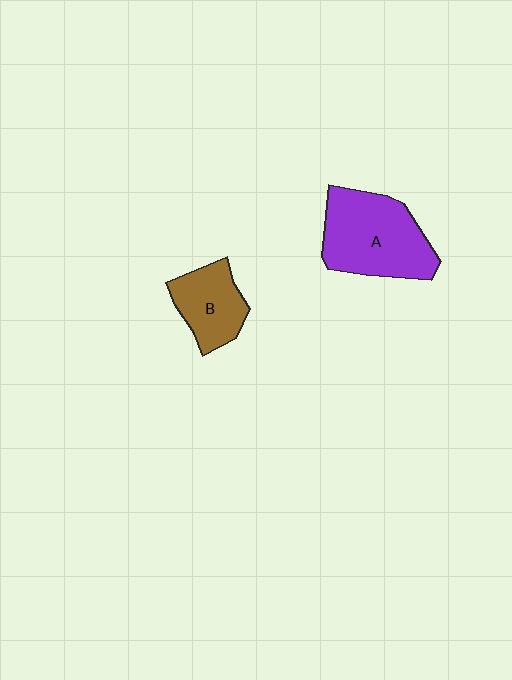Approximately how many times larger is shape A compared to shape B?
Approximately 1.7 times.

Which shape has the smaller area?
Shape B (brown).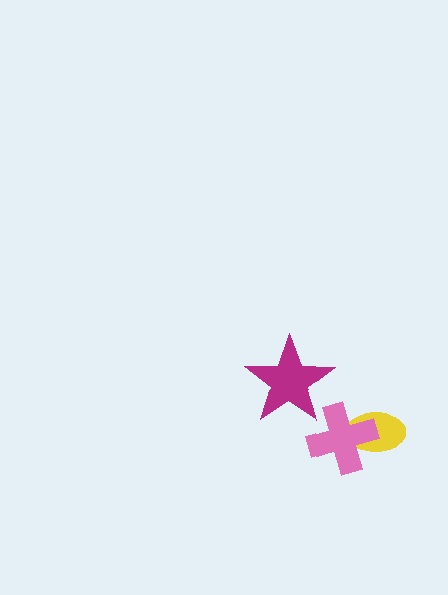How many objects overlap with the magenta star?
0 objects overlap with the magenta star.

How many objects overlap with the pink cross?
1 object overlaps with the pink cross.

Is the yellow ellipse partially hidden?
Yes, it is partially covered by another shape.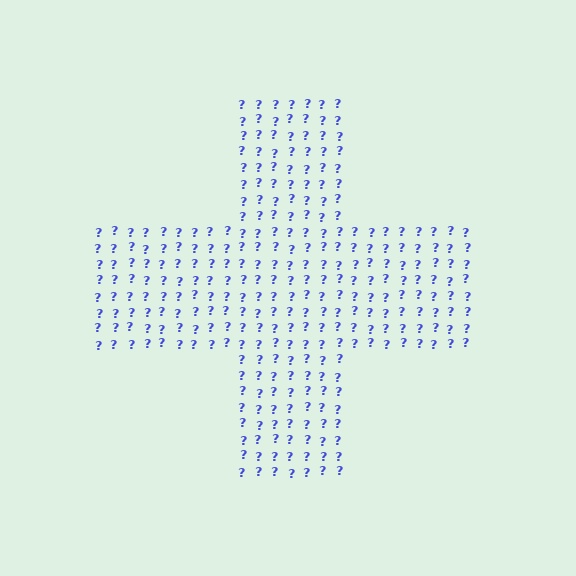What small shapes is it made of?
It is made of small question marks.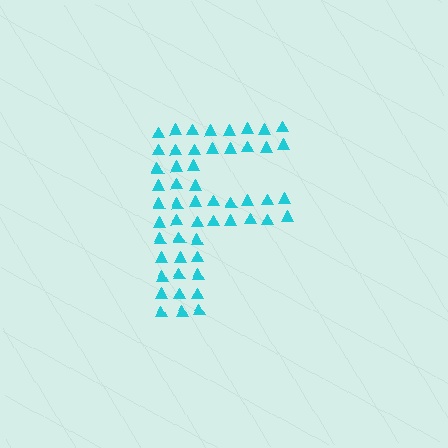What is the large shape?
The large shape is the letter F.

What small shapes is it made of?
It is made of small triangles.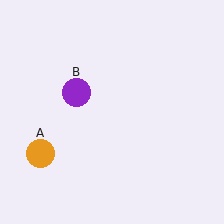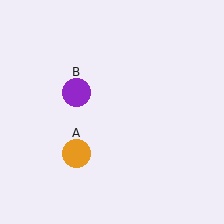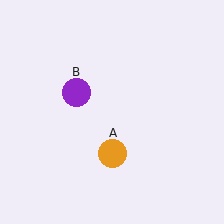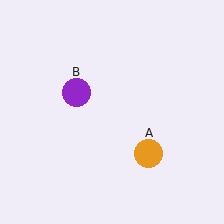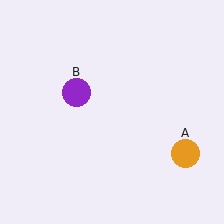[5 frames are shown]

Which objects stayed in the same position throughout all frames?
Purple circle (object B) remained stationary.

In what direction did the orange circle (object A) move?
The orange circle (object A) moved right.